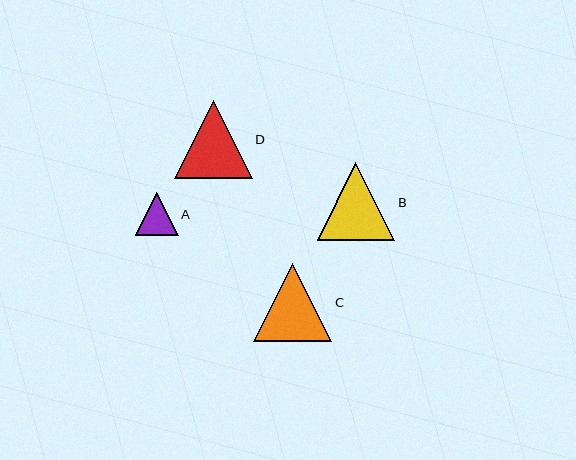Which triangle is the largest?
Triangle C is the largest with a size of approximately 79 pixels.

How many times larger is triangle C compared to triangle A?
Triangle C is approximately 1.9 times the size of triangle A.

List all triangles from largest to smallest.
From largest to smallest: C, D, B, A.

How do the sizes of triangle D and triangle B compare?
Triangle D and triangle B are approximately the same size.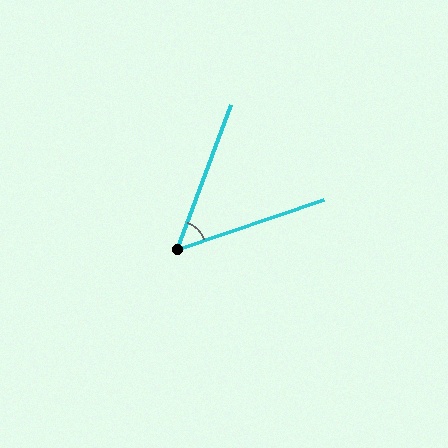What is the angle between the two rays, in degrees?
Approximately 51 degrees.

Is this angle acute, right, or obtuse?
It is acute.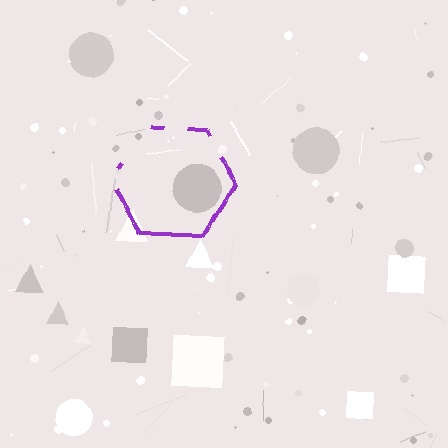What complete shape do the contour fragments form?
The contour fragments form a hexagon.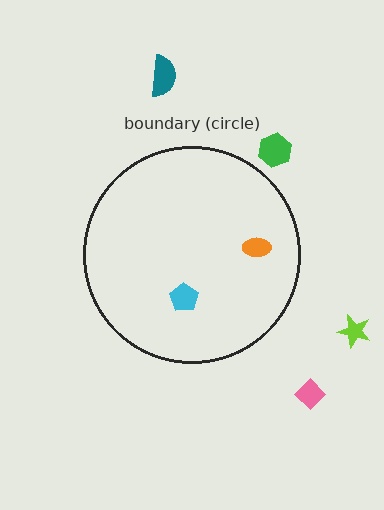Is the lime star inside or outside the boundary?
Outside.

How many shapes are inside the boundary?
2 inside, 4 outside.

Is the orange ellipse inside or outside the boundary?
Inside.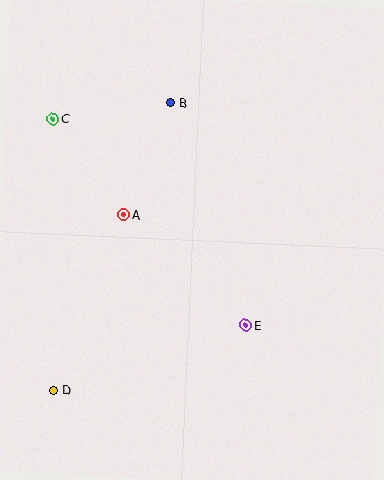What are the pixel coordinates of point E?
Point E is at (246, 325).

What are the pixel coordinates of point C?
Point C is at (53, 119).